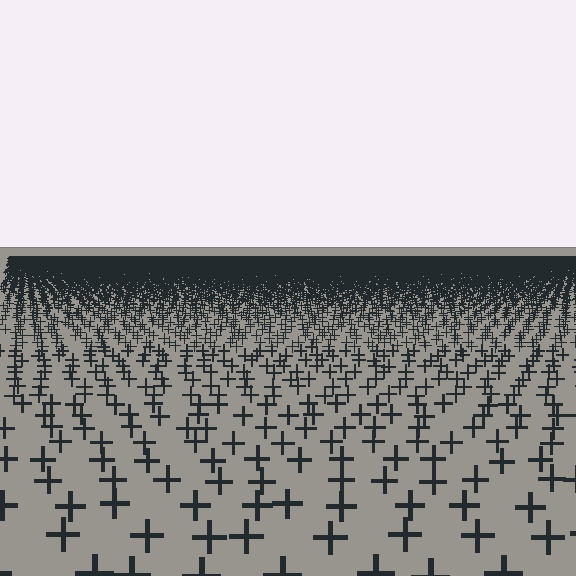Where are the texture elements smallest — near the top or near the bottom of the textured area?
Near the top.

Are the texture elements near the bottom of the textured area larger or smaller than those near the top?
Larger. Near the bottom, elements are closer to the viewer and appear at a bigger on-screen size.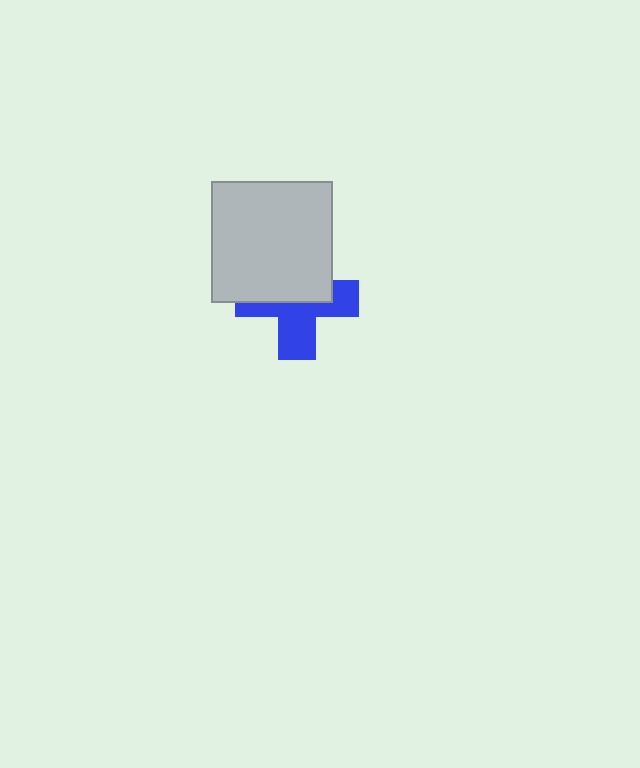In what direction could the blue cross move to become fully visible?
The blue cross could move down. That would shift it out from behind the light gray square entirely.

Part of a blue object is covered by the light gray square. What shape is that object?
It is a cross.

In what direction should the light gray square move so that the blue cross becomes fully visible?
The light gray square should move up. That is the shortest direction to clear the overlap and leave the blue cross fully visible.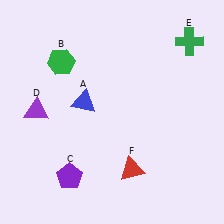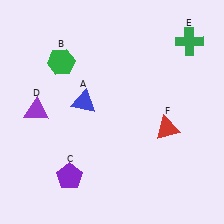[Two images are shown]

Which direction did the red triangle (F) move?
The red triangle (F) moved up.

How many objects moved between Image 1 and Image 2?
1 object moved between the two images.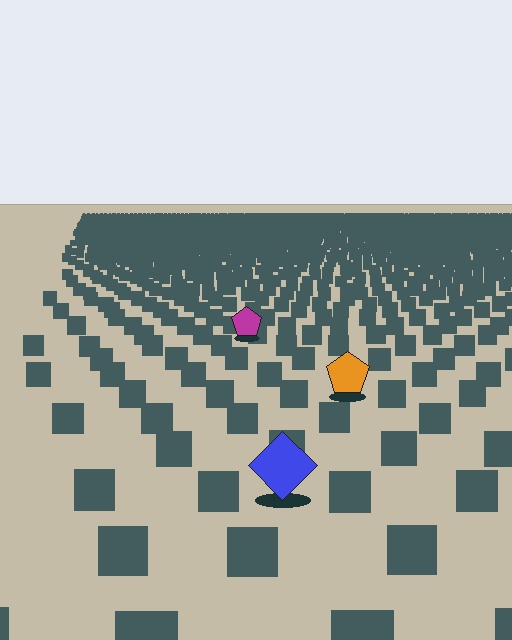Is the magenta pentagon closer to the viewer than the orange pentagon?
No. The orange pentagon is closer — you can tell from the texture gradient: the ground texture is coarser near it.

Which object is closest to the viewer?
The blue diamond is closest. The texture marks near it are larger and more spread out.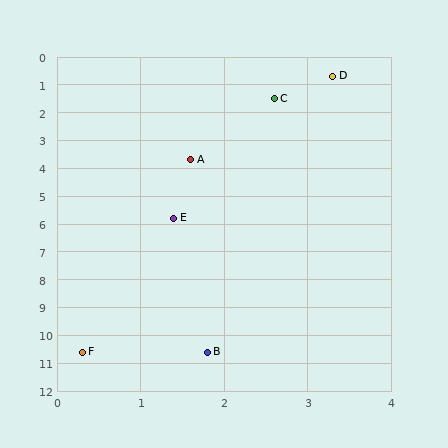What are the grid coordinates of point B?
Point B is at approximately (1.8, 10.6).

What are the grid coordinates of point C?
Point C is at approximately (2.6, 1.5).